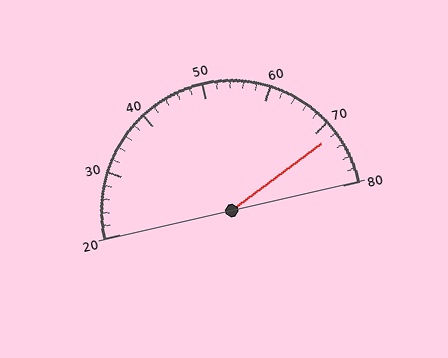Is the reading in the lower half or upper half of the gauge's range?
The reading is in the upper half of the range (20 to 80).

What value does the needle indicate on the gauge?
The needle indicates approximately 72.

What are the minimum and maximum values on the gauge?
The gauge ranges from 20 to 80.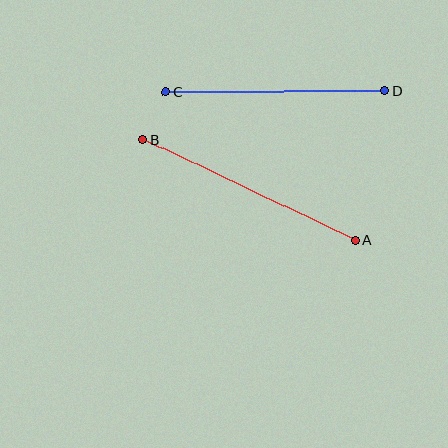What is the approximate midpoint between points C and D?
The midpoint is at approximately (275, 91) pixels.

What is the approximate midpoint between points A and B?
The midpoint is at approximately (249, 190) pixels.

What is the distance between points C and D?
The distance is approximately 219 pixels.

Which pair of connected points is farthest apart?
Points A and B are farthest apart.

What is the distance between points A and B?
The distance is approximately 235 pixels.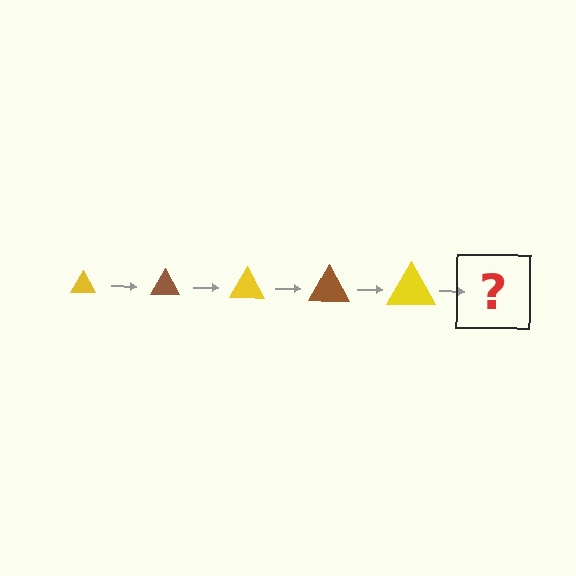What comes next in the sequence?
The next element should be a brown triangle, larger than the previous one.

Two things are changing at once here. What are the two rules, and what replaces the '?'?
The two rules are that the triangle grows larger each step and the color cycles through yellow and brown. The '?' should be a brown triangle, larger than the previous one.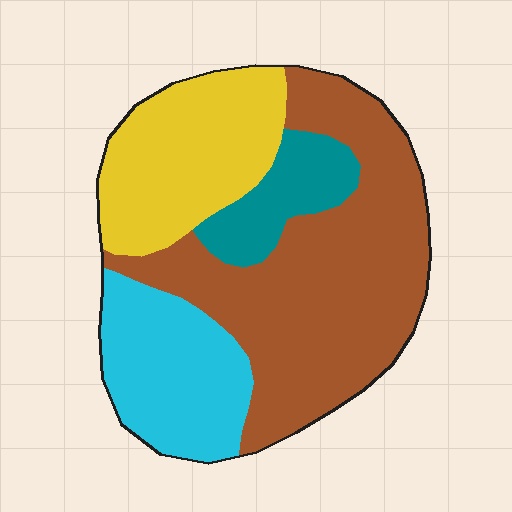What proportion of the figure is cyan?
Cyan covers around 20% of the figure.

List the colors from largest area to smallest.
From largest to smallest: brown, yellow, cyan, teal.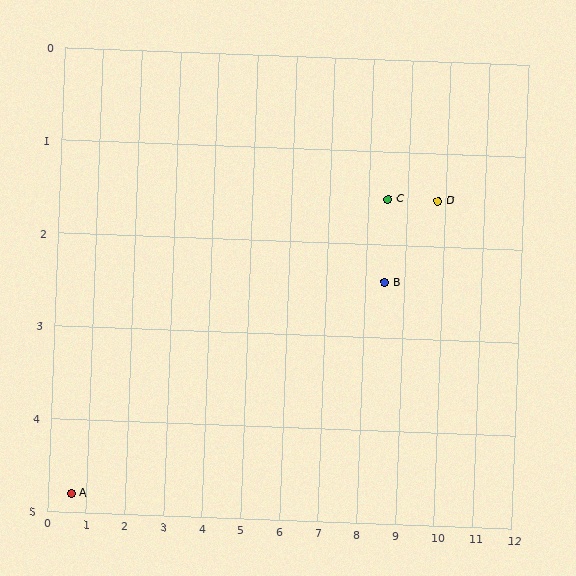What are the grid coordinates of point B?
Point B is at approximately (8.5, 2.4).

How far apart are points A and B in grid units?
Points A and B are about 8.3 grid units apart.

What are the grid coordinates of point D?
Point D is at approximately (9.8, 1.5).